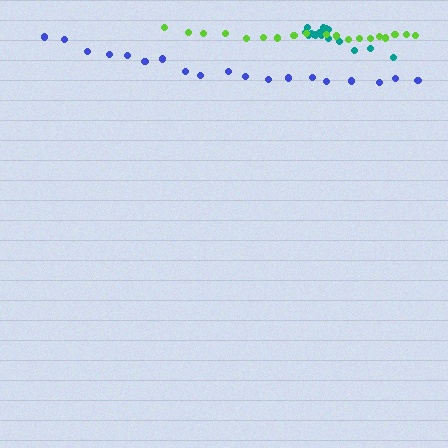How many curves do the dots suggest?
There are 3 distinct paths.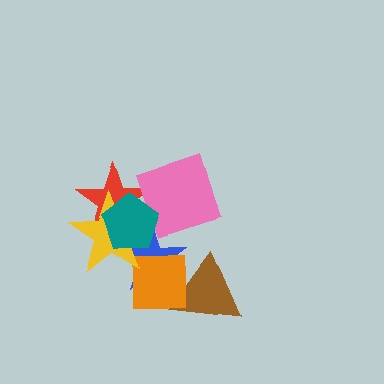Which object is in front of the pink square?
The teal pentagon is in front of the pink square.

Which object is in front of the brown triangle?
The orange square is in front of the brown triangle.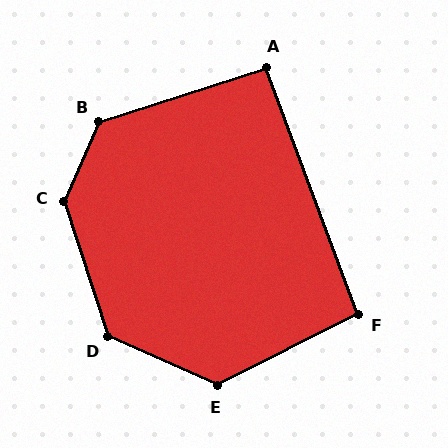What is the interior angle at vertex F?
Approximately 96 degrees (obtuse).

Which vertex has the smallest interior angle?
A, at approximately 93 degrees.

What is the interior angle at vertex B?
Approximately 131 degrees (obtuse).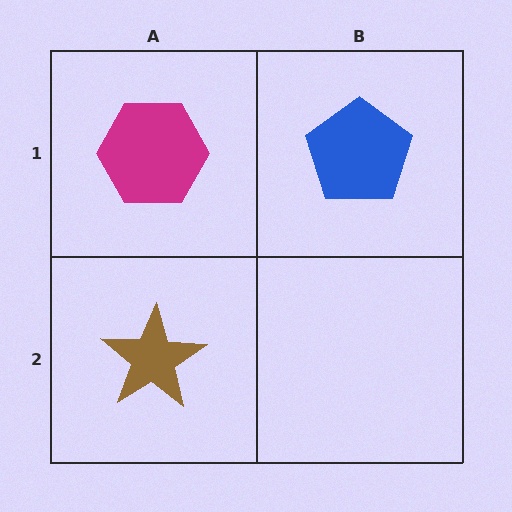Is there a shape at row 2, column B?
No, that cell is empty.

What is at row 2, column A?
A brown star.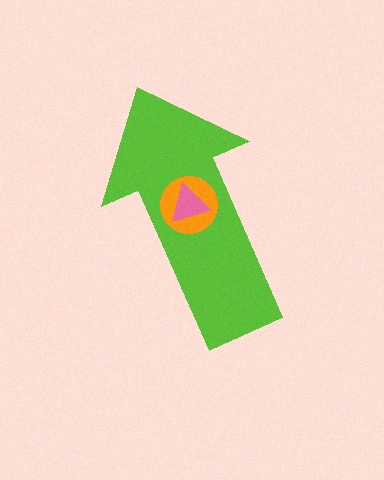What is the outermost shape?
The lime arrow.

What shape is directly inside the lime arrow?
The orange circle.